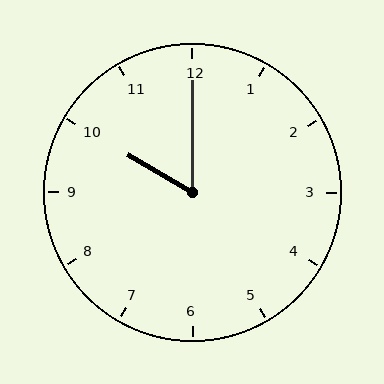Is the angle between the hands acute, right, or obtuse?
It is acute.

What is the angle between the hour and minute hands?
Approximately 60 degrees.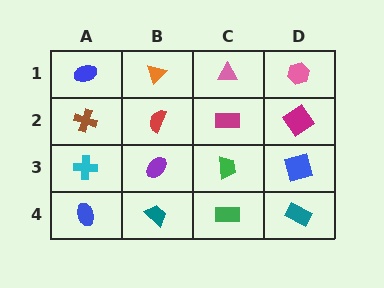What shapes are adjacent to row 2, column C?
A pink triangle (row 1, column C), a green trapezoid (row 3, column C), a red semicircle (row 2, column B), a magenta diamond (row 2, column D).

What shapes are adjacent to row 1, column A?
A brown cross (row 2, column A), an orange triangle (row 1, column B).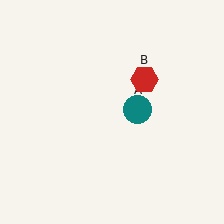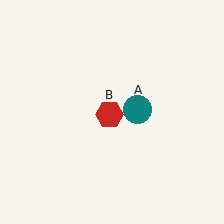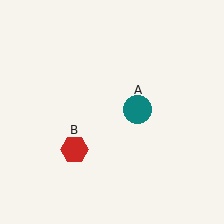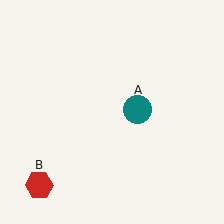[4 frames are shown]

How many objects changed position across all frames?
1 object changed position: red hexagon (object B).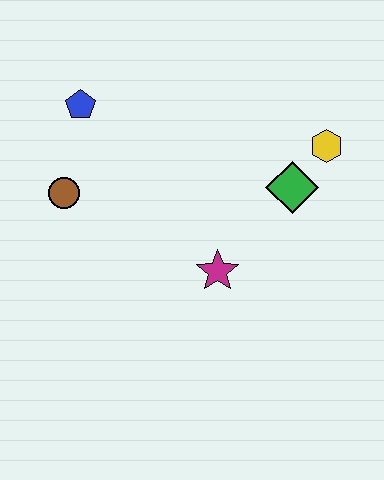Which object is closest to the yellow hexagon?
The green diamond is closest to the yellow hexagon.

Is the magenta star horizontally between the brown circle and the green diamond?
Yes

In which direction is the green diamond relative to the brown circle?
The green diamond is to the right of the brown circle.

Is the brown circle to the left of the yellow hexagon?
Yes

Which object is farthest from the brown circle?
The yellow hexagon is farthest from the brown circle.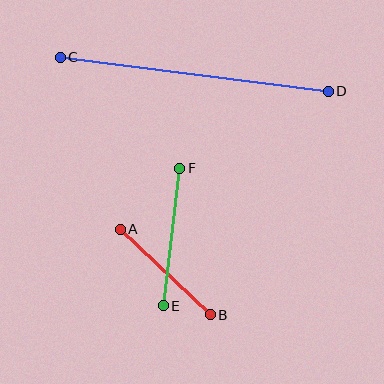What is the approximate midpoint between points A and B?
The midpoint is at approximately (165, 272) pixels.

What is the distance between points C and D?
The distance is approximately 271 pixels.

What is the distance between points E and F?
The distance is approximately 138 pixels.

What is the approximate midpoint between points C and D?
The midpoint is at approximately (194, 74) pixels.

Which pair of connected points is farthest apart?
Points C and D are farthest apart.